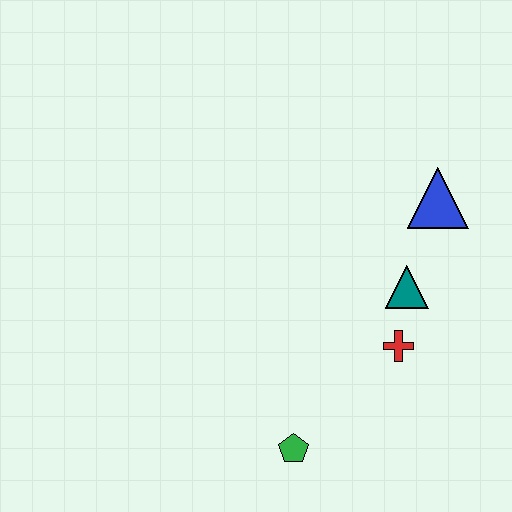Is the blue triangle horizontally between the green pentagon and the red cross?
No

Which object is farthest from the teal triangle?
The green pentagon is farthest from the teal triangle.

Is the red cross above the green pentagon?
Yes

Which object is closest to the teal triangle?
The red cross is closest to the teal triangle.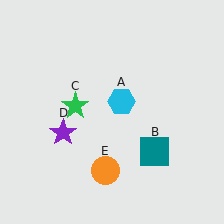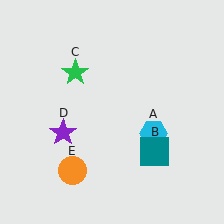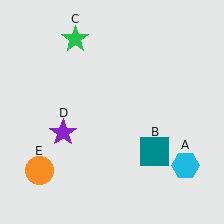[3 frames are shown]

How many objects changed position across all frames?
3 objects changed position: cyan hexagon (object A), green star (object C), orange circle (object E).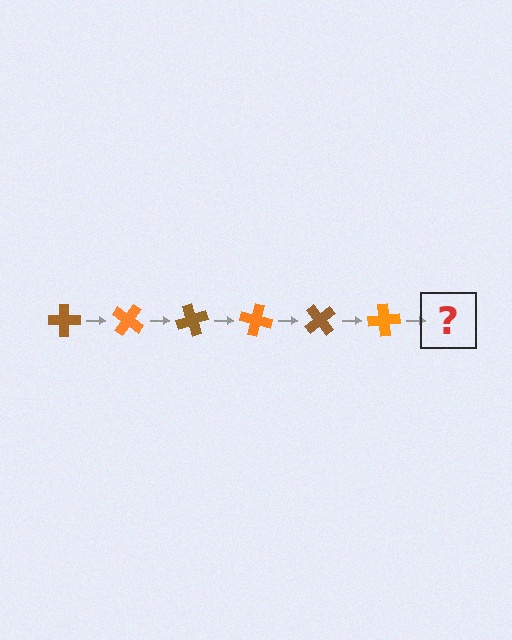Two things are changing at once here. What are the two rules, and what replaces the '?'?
The two rules are that it rotates 35 degrees each step and the color cycles through brown and orange. The '?' should be a brown cross, rotated 210 degrees from the start.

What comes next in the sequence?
The next element should be a brown cross, rotated 210 degrees from the start.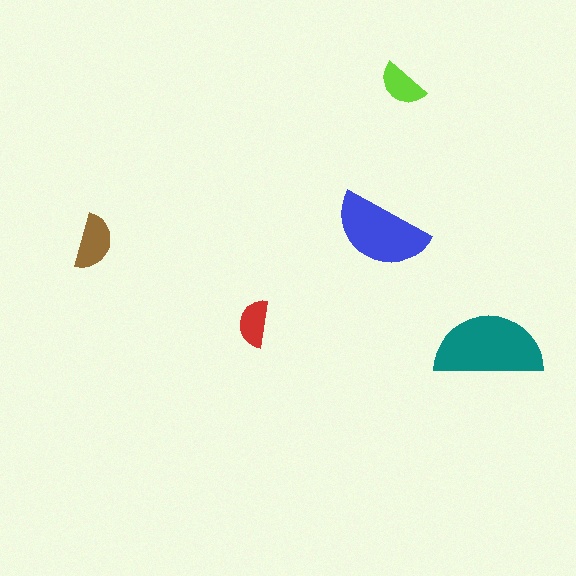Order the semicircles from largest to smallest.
the teal one, the blue one, the brown one, the lime one, the red one.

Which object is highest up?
The lime semicircle is topmost.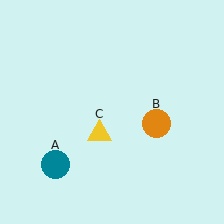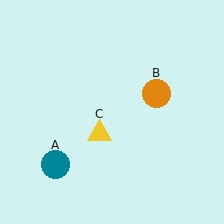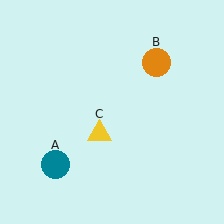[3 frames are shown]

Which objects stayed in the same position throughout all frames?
Teal circle (object A) and yellow triangle (object C) remained stationary.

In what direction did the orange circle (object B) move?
The orange circle (object B) moved up.